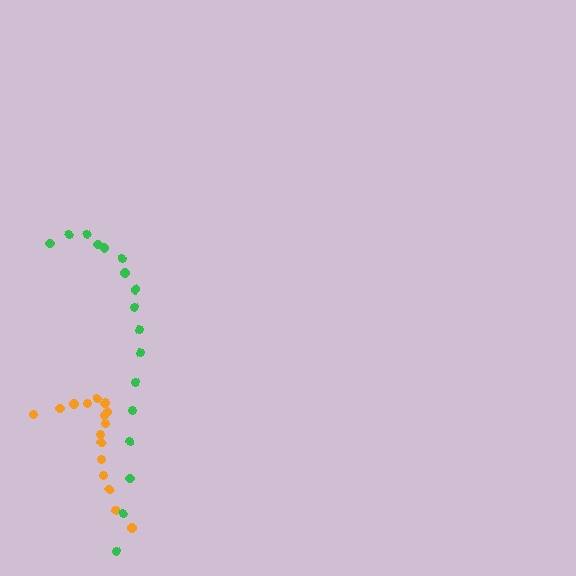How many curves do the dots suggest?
There are 2 distinct paths.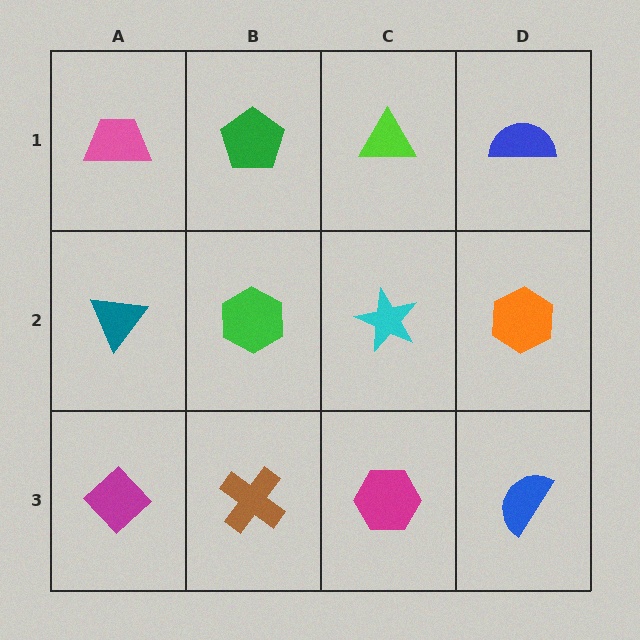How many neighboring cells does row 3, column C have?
3.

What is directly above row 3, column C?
A cyan star.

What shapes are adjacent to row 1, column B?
A green hexagon (row 2, column B), a pink trapezoid (row 1, column A), a lime triangle (row 1, column C).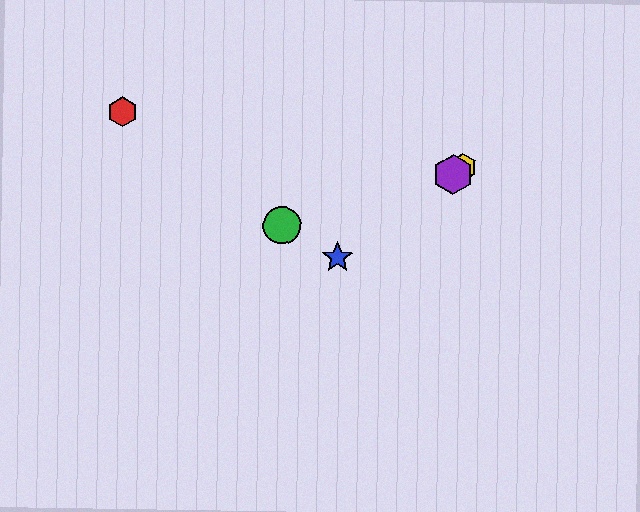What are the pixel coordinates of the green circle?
The green circle is at (282, 225).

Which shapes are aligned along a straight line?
The blue star, the yellow hexagon, the purple hexagon are aligned along a straight line.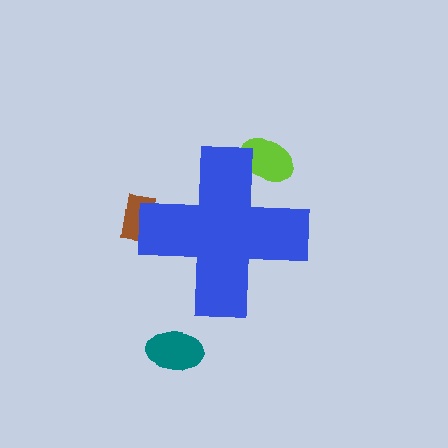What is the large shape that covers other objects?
A blue cross.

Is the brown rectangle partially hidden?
Yes, the brown rectangle is partially hidden behind the blue cross.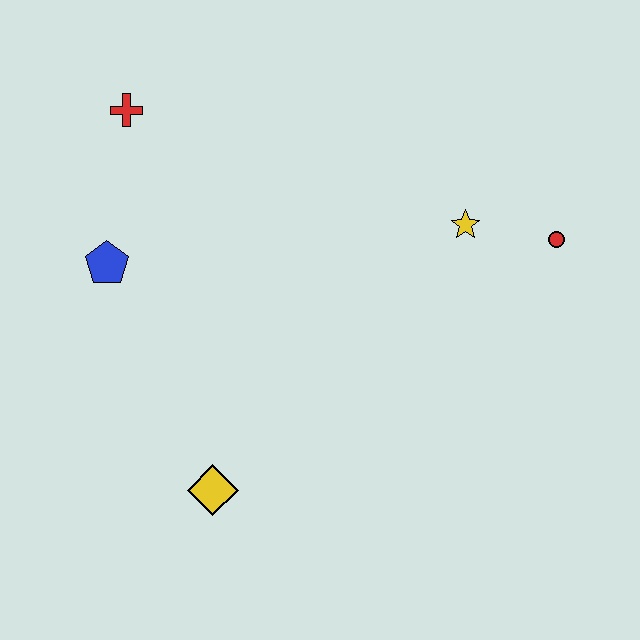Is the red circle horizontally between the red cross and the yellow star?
No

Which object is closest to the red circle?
The yellow star is closest to the red circle.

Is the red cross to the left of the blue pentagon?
No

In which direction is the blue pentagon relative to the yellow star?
The blue pentagon is to the left of the yellow star.